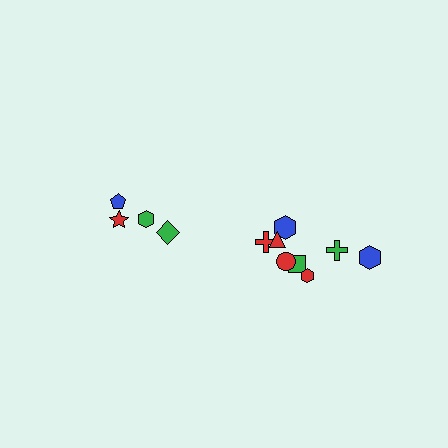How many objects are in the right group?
There are 8 objects.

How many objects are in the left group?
There are 4 objects.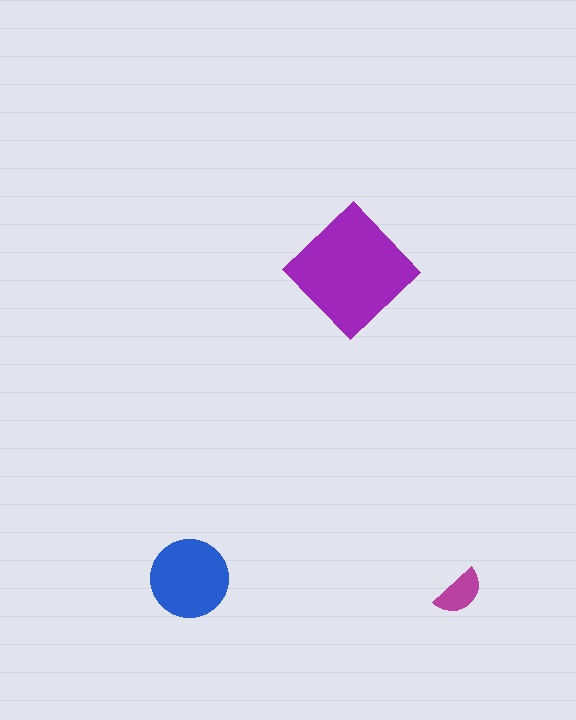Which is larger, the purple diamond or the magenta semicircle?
The purple diamond.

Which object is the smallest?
The magenta semicircle.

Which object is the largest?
The purple diamond.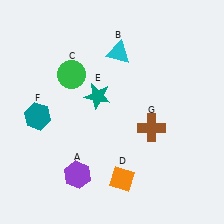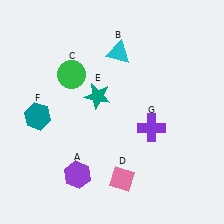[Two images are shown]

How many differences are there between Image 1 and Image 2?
There are 2 differences between the two images.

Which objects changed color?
D changed from orange to pink. G changed from brown to purple.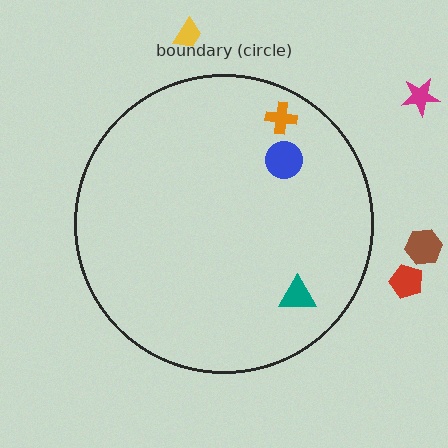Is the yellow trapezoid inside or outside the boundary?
Outside.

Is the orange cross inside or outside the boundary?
Inside.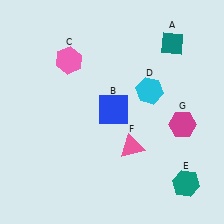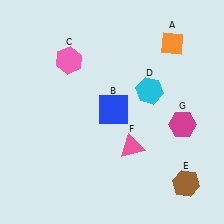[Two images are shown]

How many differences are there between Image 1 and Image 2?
There are 2 differences between the two images.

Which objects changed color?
A changed from teal to orange. E changed from teal to brown.